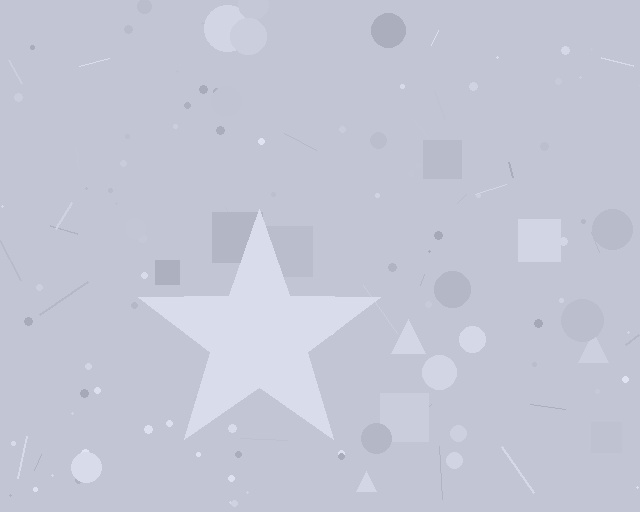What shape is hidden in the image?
A star is hidden in the image.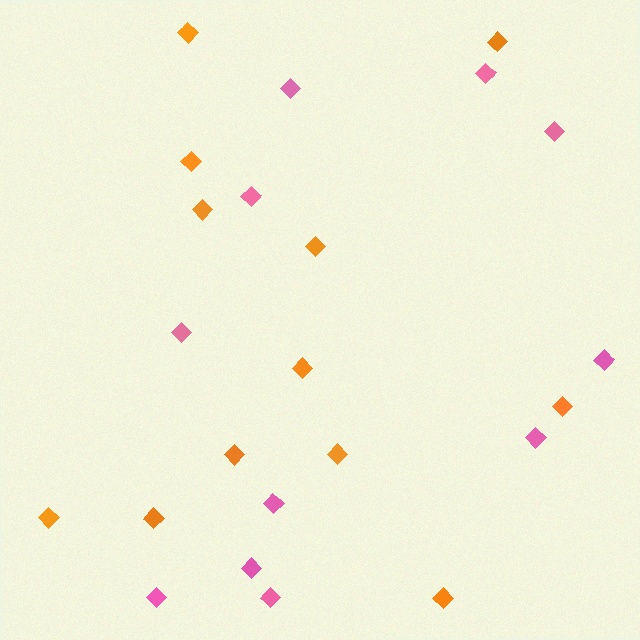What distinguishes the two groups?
There are 2 groups: one group of orange diamonds (12) and one group of pink diamonds (11).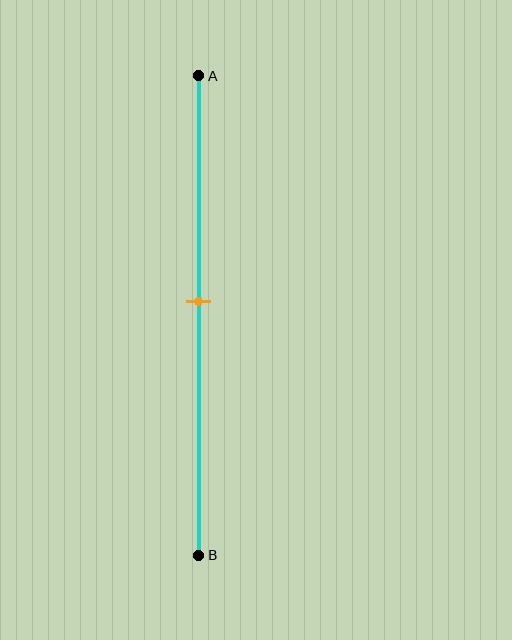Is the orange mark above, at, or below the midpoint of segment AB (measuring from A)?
The orange mark is approximately at the midpoint of segment AB.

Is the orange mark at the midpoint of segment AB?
Yes, the mark is approximately at the midpoint.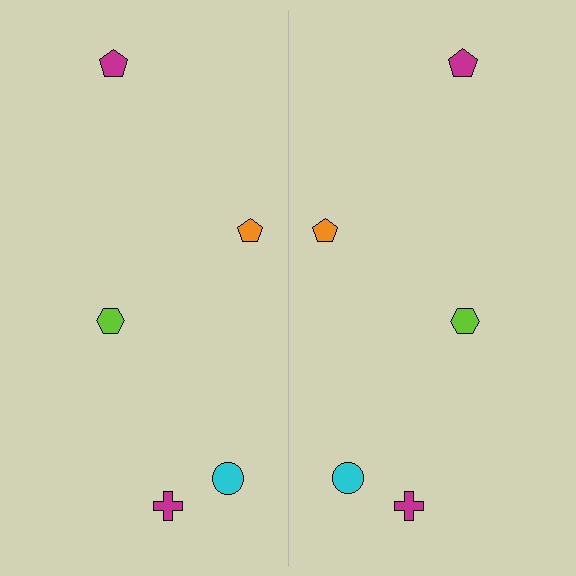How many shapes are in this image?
There are 10 shapes in this image.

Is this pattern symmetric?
Yes, this pattern has bilateral (reflection) symmetry.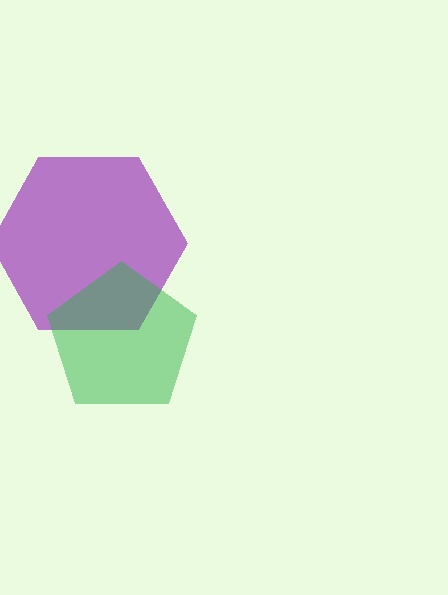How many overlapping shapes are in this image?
There are 2 overlapping shapes in the image.